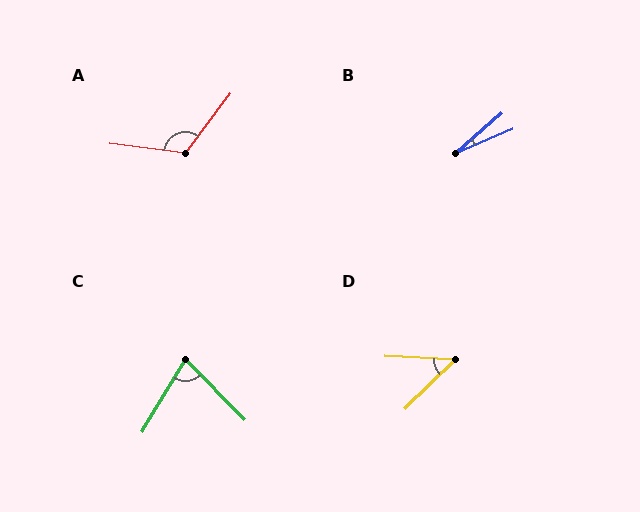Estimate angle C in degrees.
Approximately 75 degrees.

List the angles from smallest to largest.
B (18°), D (47°), C (75°), A (120°).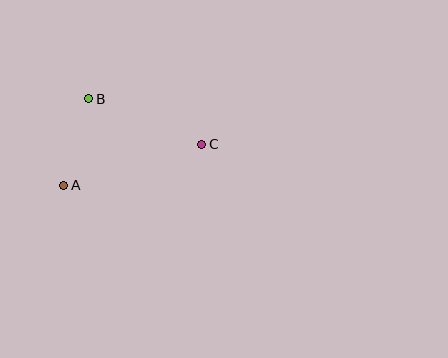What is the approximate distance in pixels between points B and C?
The distance between B and C is approximately 122 pixels.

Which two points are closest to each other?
Points A and B are closest to each other.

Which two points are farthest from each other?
Points A and C are farthest from each other.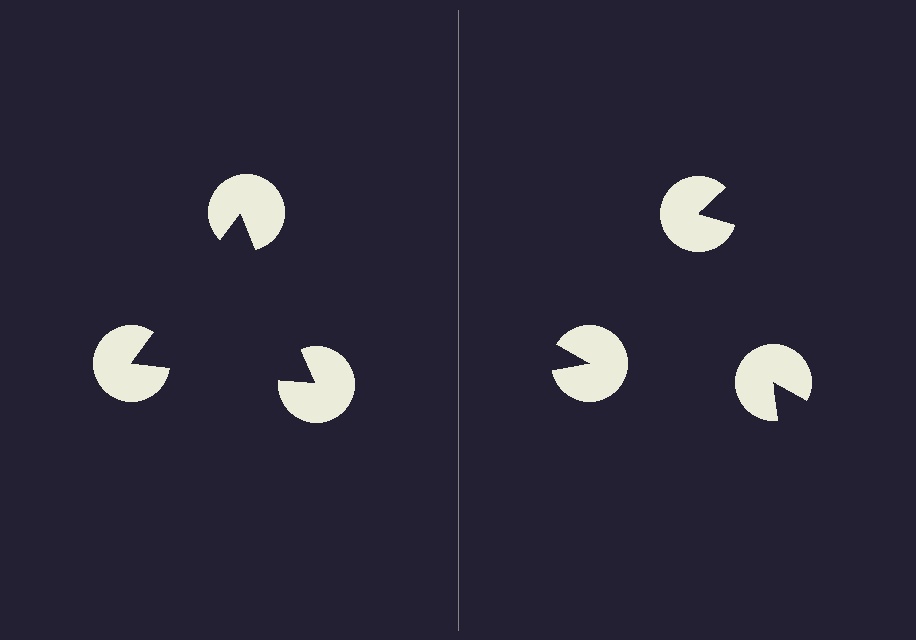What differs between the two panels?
The pac-man discs are positioned identically on both sides; only the wedge orientations differ. On the left they align to a triangle; on the right they are misaligned.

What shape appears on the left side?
An illusory triangle.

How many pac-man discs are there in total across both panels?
6 — 3 on each side.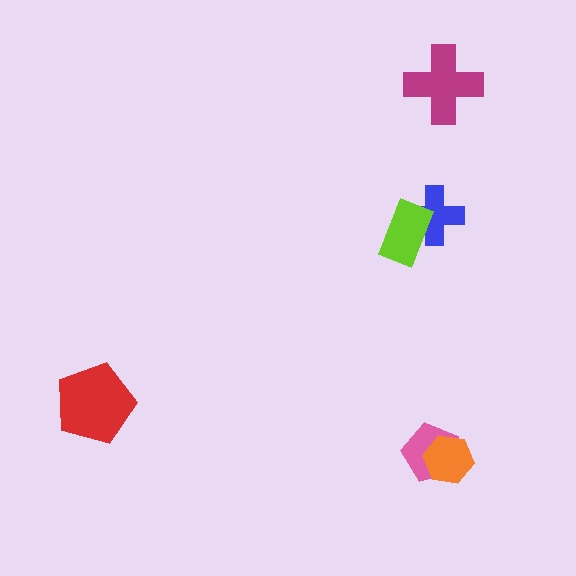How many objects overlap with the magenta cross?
0 objects overlap with the magenta cross.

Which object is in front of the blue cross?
The lime rectangle is in front of the blue cross.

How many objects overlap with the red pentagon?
0 objects overlap with the red pentagon.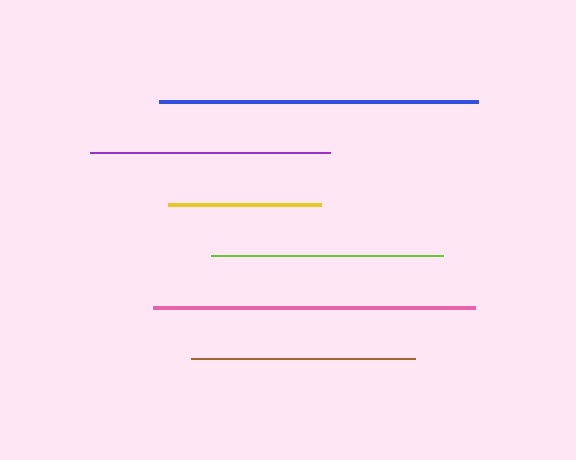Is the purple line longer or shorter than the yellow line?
The purple line is longer than the yellow line.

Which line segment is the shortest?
The yellow line is the shortest at approximately 153 pixels.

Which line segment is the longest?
The pink line is the longest at approximately 322 pixels.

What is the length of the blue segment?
The blue segment is approximately 319 pixels long.